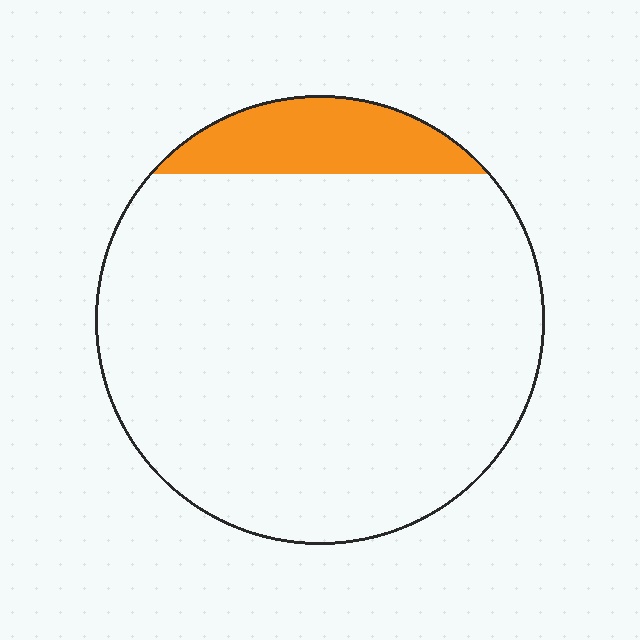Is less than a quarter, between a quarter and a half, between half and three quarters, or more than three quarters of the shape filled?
Less than a quarter.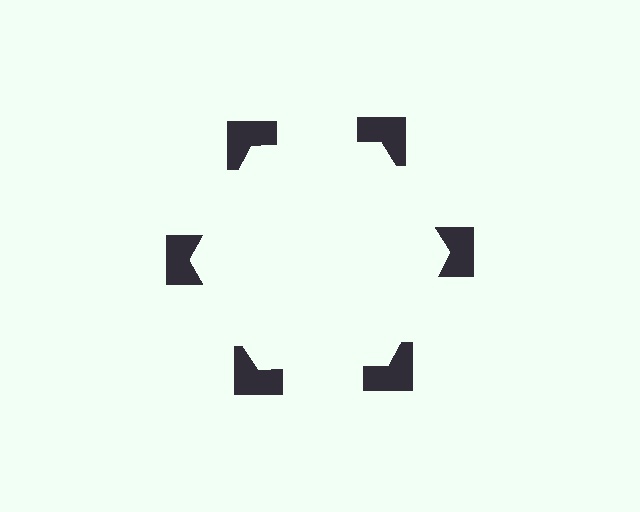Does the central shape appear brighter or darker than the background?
It typically appears slightly brighter than the background, even though no actual brightness change is drawn.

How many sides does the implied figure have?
6 sides.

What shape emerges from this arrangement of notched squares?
An illusory hexagon — its edges are inferred from the aligned wedge cuts in the notched squares, not physically drawn.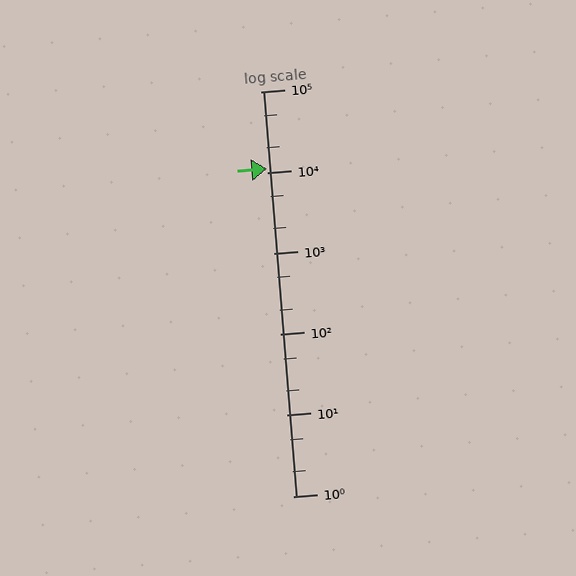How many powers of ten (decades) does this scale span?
The scale spans 5 decades, from 1 to 100000.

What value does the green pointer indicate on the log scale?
The pointer indicates approximately 11000.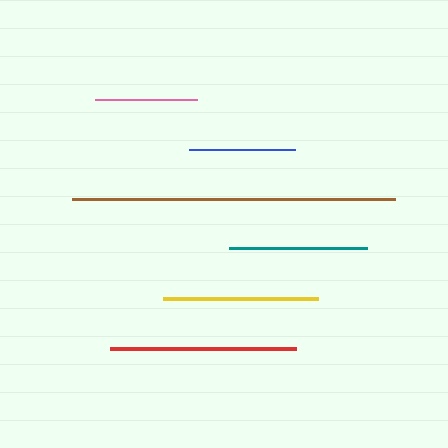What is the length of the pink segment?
The pink segment is approximately 102 pixels long.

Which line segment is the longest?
The brown line is the longest at approximately 322 pixels.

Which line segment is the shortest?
The pink line is the shortest at approximately 102 pixels.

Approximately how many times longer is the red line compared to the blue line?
The red line is approximately 1.8 times the length of the blue line.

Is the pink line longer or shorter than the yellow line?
The yellow line is longer than the pink line.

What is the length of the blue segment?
The blue segment is approximately 106 pixels long.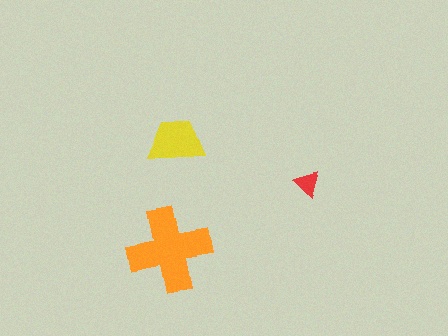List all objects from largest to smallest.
The orange cross, the yellow trapezoid, the red triangle.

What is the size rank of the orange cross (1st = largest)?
1st.